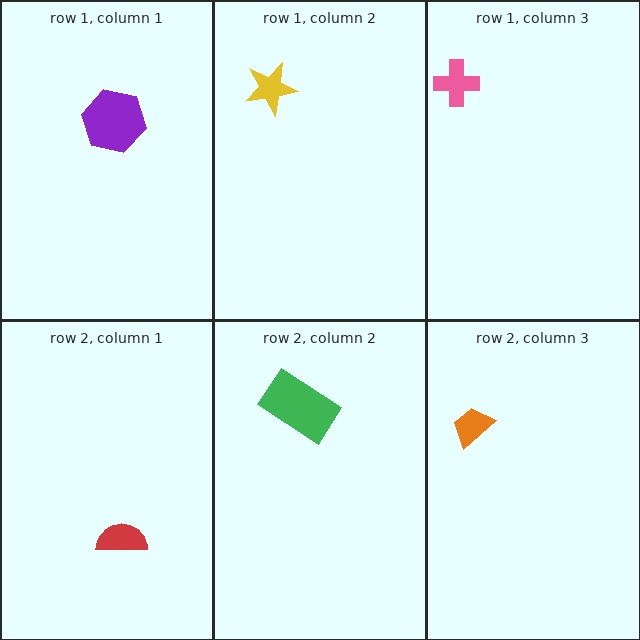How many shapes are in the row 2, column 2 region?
1.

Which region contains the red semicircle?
The row 2, column 1 region.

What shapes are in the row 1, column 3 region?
The pink cross.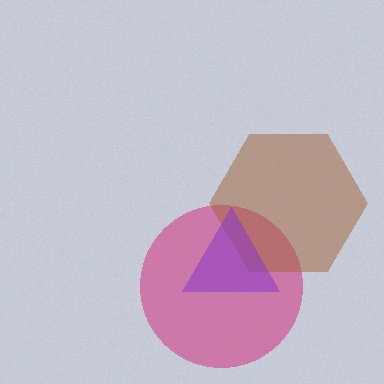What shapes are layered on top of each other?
The layered shapes are: a magenta circle, a brown hexagon, a purple triangle.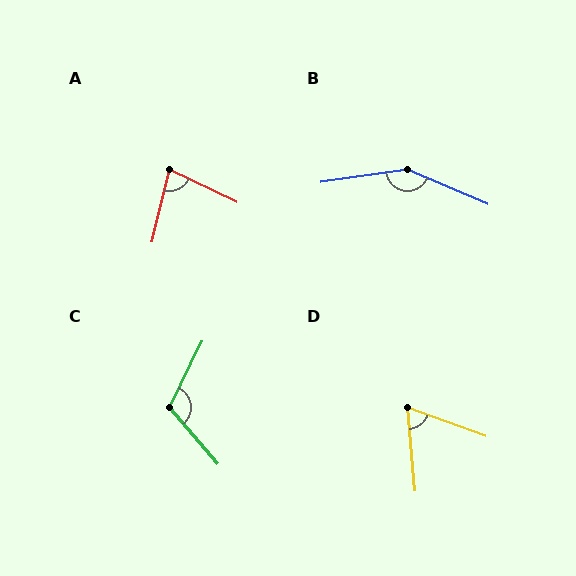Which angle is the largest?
B, at approximately 148 degrees.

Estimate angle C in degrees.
Approximately 114 degrees.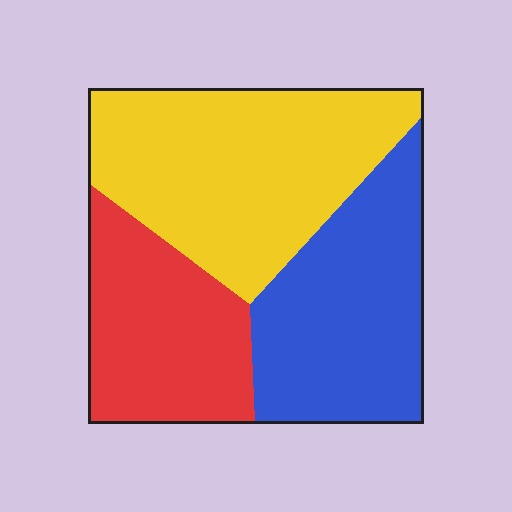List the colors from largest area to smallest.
From largest to smallest: yellow, blue, red.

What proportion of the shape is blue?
Blue covers about 35% of the shape.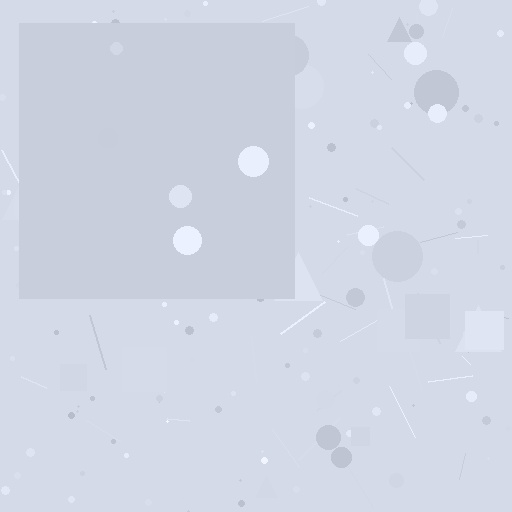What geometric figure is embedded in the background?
A square is embedded in the background.